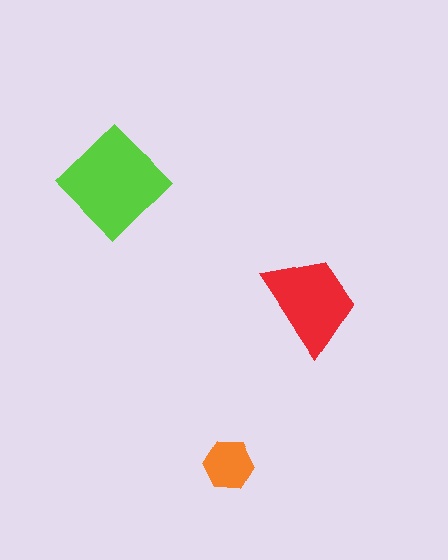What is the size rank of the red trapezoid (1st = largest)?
2nd.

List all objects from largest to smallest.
The lime diamond, the red trapezoid, the orange hexagon.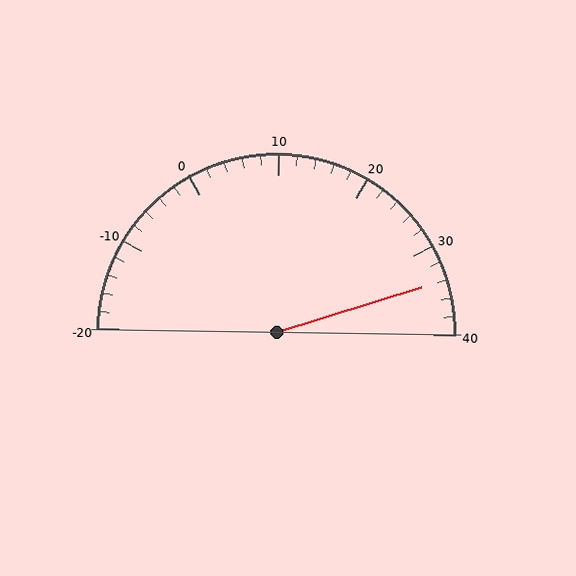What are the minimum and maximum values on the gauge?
The gauge ranges from -20 to 40.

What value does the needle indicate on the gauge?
The needle indicates approximately 34.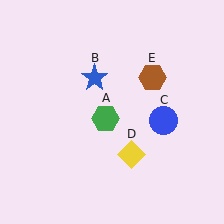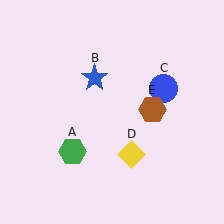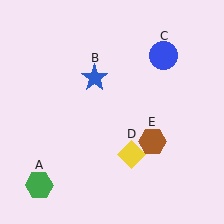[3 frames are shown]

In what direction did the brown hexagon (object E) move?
The brown hexagon (object E) moved down.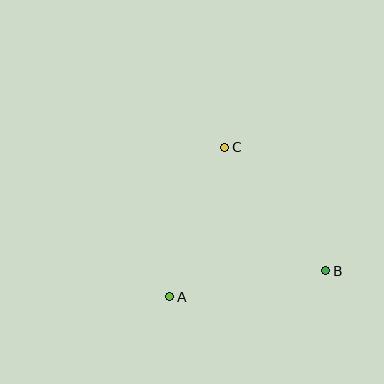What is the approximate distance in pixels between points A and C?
The distance between A and C is approximately 159 pixels.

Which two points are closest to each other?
Points A and B are closest to each other.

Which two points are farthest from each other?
Points B and C are farthest from each other.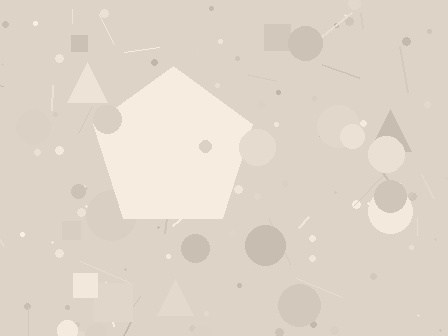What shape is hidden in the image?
A pentagon is hidden in the image.